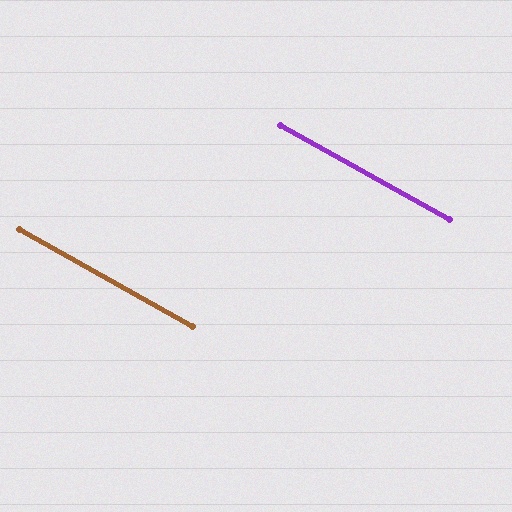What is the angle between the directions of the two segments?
Approximately 0 degrees.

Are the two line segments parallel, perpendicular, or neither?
Parallel — their directions differ by only 0.1°.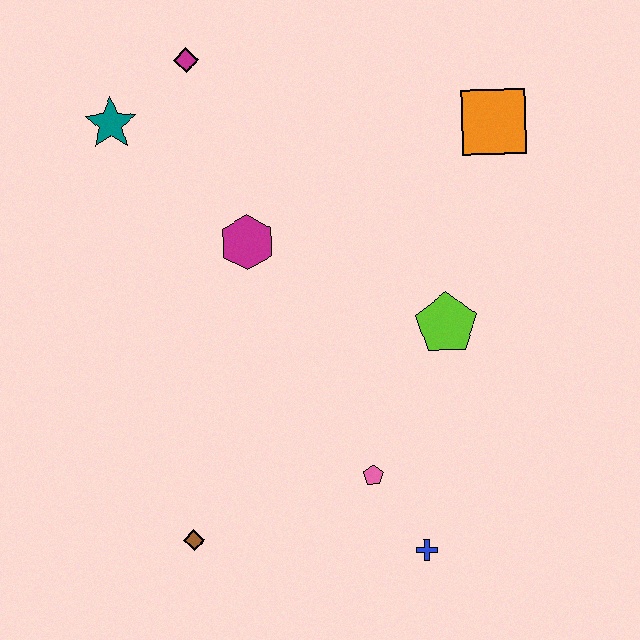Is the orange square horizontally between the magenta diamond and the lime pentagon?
No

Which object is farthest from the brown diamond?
The orange square is farthest from the brown diamond.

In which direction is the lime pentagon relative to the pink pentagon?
The lime pentagon is above the pink pentagon.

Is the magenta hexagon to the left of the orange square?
Yes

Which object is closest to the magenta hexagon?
The teal star is closest to the magenta hexagon.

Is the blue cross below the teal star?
Yes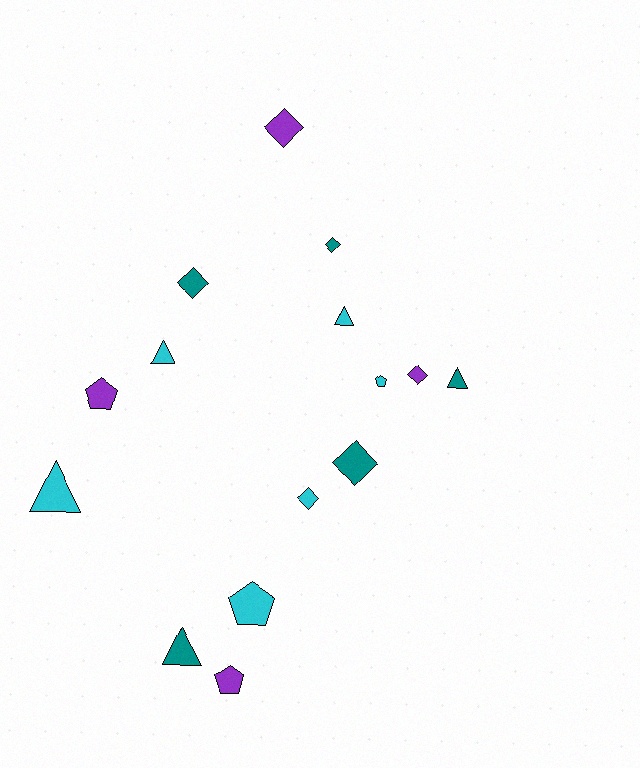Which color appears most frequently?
Cyan, with 6 objects.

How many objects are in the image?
There are 15 objects.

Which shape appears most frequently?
Diamond, with 6 objects.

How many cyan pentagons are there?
There are 2 cyan pentagons.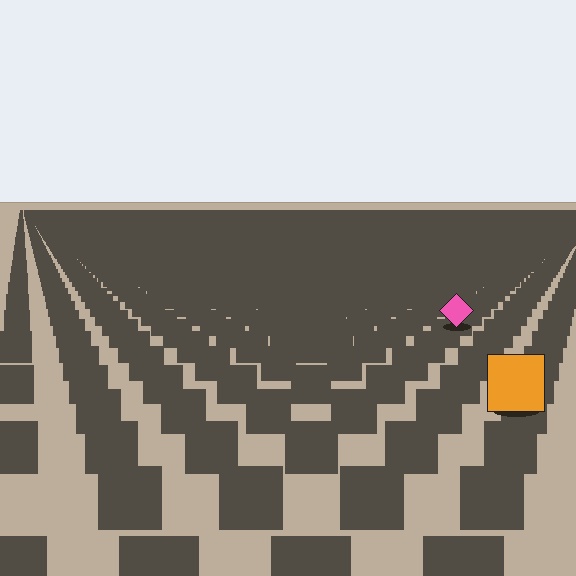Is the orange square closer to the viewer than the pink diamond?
Yes. The orange square is closer — you can tell from the texture gradient: the ground texture is coarser near it.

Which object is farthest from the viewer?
The pink diamond is farthest from the viewer. It appears smaller and the ground texture around it is denser.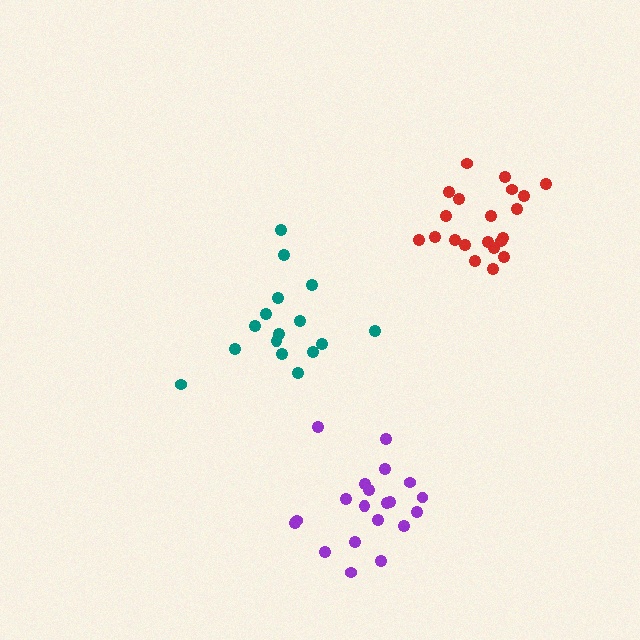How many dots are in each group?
Group 1: 16 dots, Group 2: 20 dots, Group 3: 21 dots (57 total).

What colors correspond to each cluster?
The clusters are colored: teal, purple, red.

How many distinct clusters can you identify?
There are 3 distinct clusters.